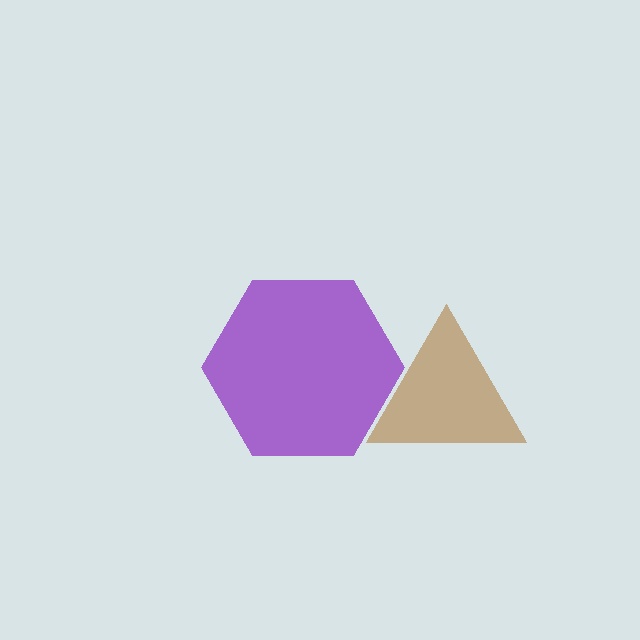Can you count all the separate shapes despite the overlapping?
Yes, there are 2 separate shapes.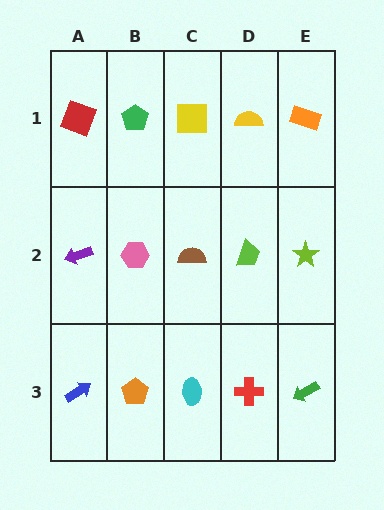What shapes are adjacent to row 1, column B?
A pink hexagon (row 2, column B), a red square (row 1, column A), a yellow square (row 1, column C).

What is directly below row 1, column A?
A purple arrow.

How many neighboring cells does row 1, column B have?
3.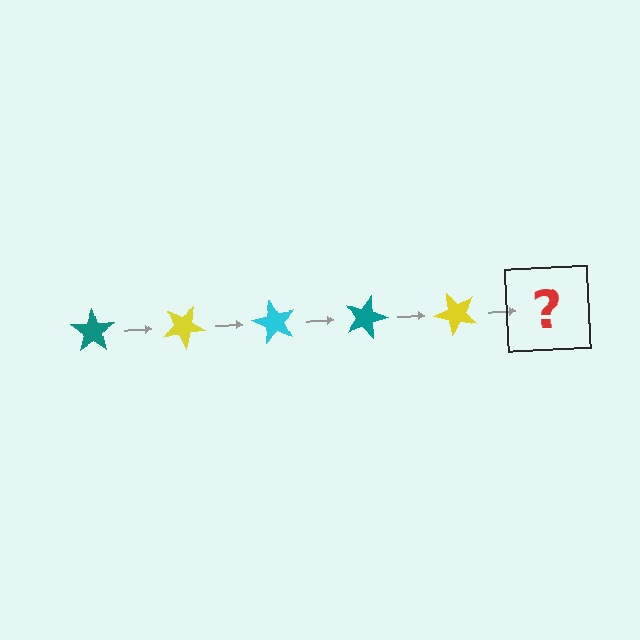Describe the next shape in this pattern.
It should be a cyan star, rotated 150 degrees from the start.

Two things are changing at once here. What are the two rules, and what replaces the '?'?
The two rules are that it rotates 30 degrees each step and the color cycles through teal, yellow, and cyan. The '?' should be a cyan star, rotated 150 degrees from the start.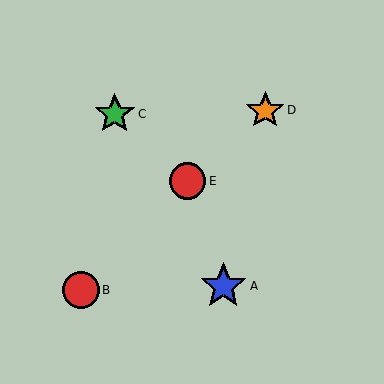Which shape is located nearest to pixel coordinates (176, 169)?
The red circle (labeled E) at (188, 181) is nearest to that location.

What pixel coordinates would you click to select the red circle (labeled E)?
Click at (188, 181) to select the red circle E.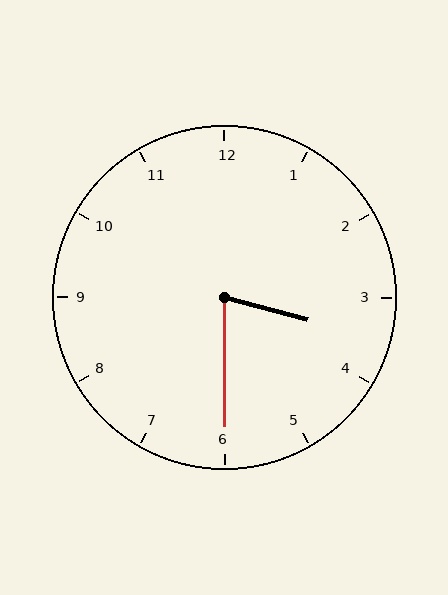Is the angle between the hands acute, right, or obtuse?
It is acute.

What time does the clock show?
3:30.